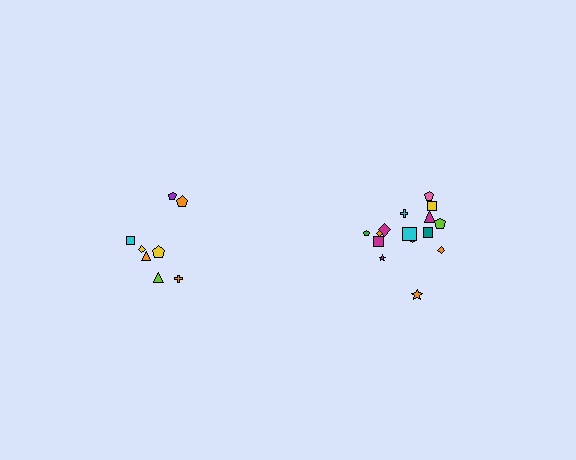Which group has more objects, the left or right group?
The right group.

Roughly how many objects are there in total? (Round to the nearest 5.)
Roughly 25 objects in total.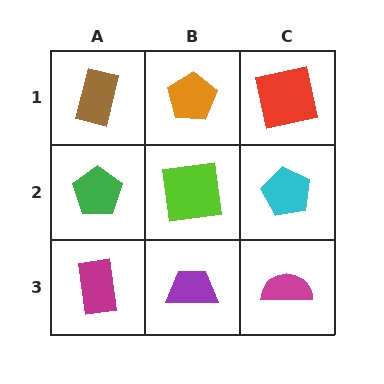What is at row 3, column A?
A magenta rectangle.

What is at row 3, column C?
A magenta semicircle.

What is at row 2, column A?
A green pentagon.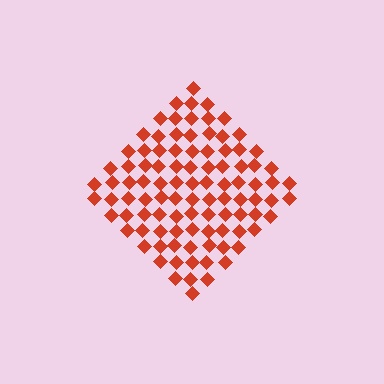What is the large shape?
The large shape is a diamond.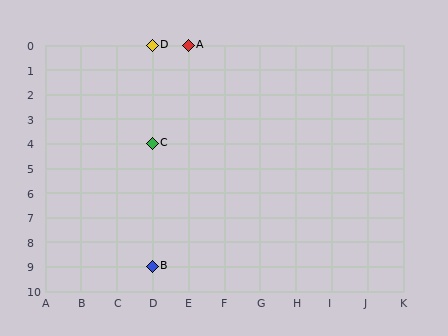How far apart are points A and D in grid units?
Points A and D are 1 column apart.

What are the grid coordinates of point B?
Point B is at grid coordinates (D, 9).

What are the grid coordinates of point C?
Point C is at grid coordinates (D, 4).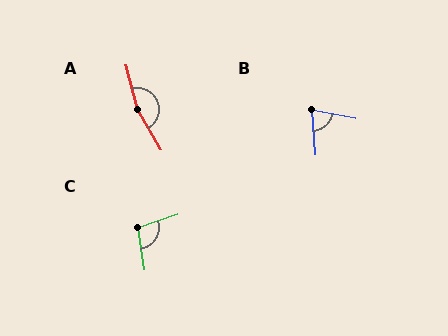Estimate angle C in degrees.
Approximately 99 degrees.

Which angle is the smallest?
B, at approximately 74 degrees.